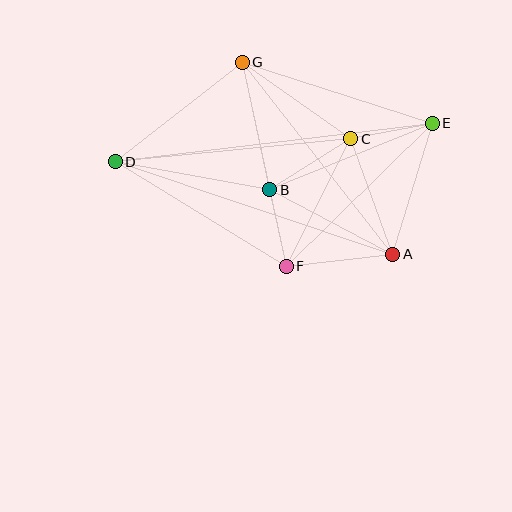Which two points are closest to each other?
Points B and F are closest to each other.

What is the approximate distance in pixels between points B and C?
The distance between B and C is approximately 96 pixels.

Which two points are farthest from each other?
Points D and E are farthest from each other.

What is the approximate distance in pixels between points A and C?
The distance between A and C is approximately 123 pixels.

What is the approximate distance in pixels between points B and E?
The distance between B and E is approximately 175 pixels.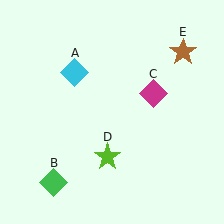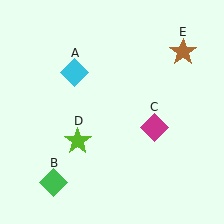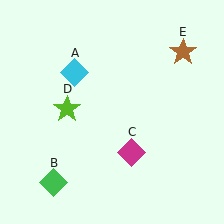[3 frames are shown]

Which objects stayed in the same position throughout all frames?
Cyan diamond (object A) and green diamond (object B) and brown star (object E) remained stationary.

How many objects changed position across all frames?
2 objects changed position: magenta diamond (object C), lime star (object D).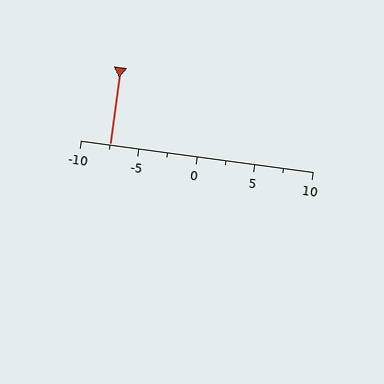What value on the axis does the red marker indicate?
The marker indicates approximately -7.5.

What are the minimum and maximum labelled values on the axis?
The axis runs from -10 to 10.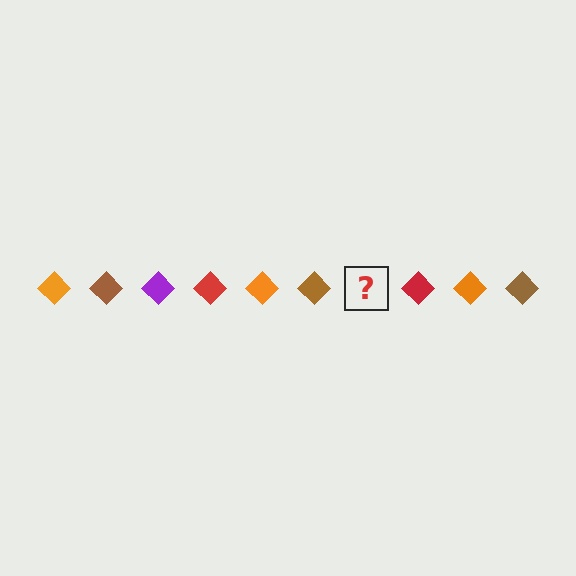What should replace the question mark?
The question mark should be replaced with a purple diamond.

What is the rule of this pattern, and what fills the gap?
The rule is that the pattern cycles through orange, brown, purple, red diamonds. The gap should be filled with a purple diamond.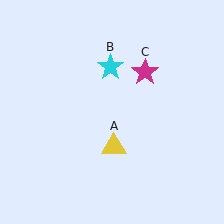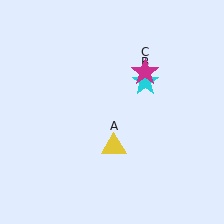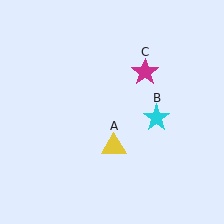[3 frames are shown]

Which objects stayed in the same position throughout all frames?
Yellow triangle (object A) and magenta star (object C) remained stationary.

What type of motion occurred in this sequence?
The cyan star (object B) rotated clockwise around the center of the scene.